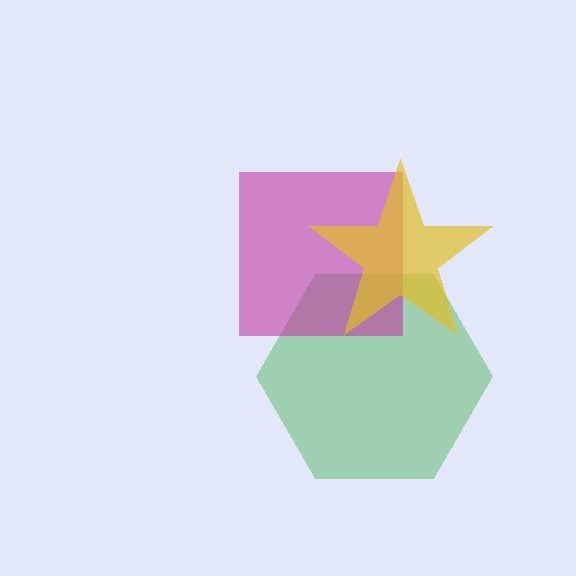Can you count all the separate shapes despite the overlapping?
Yes, there are 3 separate shapes.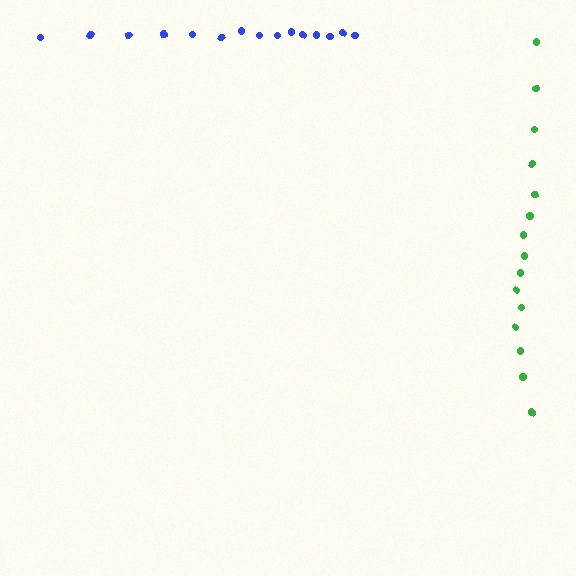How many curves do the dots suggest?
There are 2 distinct paths.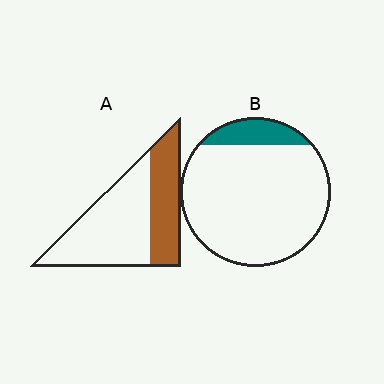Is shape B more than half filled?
No.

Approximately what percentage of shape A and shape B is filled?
A is approximately 35% and B is approximately 15%.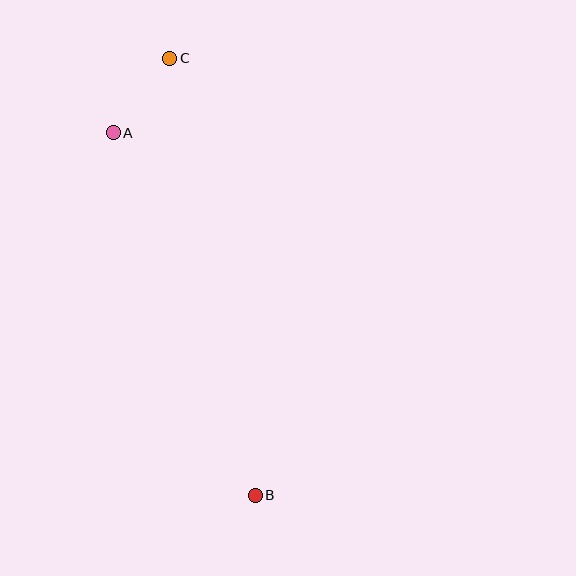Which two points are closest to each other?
Points A and C are closest to each other.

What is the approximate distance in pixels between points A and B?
The distance between A and B is approximately 390 pixels.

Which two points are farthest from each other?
Points B and C are farthest from each other.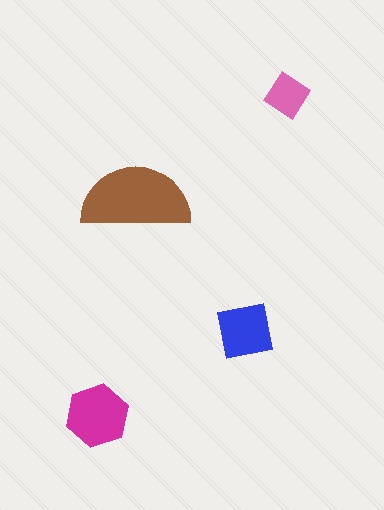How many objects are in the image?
There are 4 objects in the image.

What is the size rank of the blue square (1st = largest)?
3rd.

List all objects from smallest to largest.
The pink diamond, the blue square, the magenta hexagon, the brown semicircle.